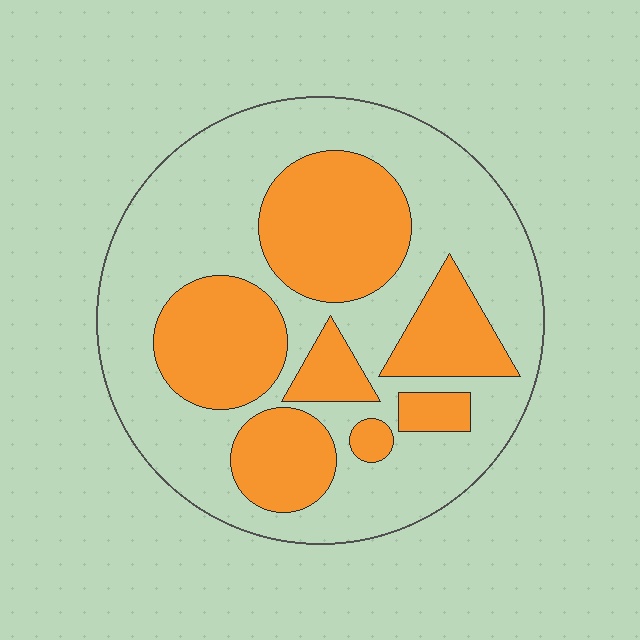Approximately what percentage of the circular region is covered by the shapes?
Approximately 40%.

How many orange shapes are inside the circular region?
7.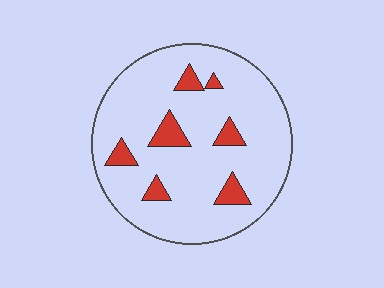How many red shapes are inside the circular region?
7.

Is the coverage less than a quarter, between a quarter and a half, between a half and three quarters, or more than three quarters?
Less than a quarter.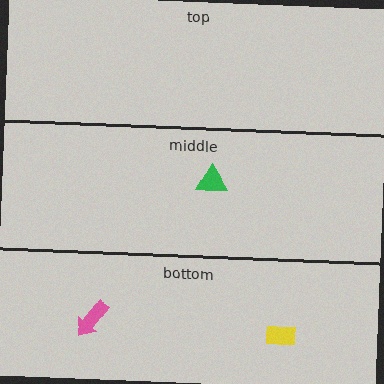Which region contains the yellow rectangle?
The bottom region.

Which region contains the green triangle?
The middle region.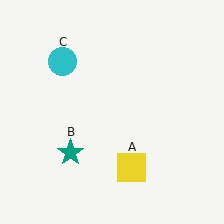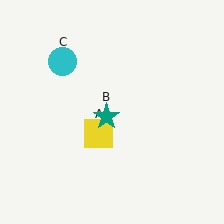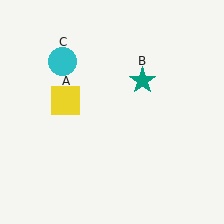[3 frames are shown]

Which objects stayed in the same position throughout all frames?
Cyan circle (object C) remained stationary.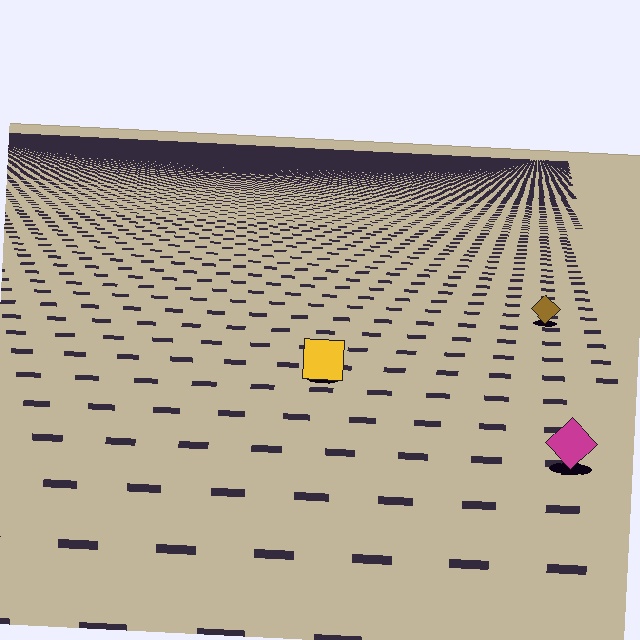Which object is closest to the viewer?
The magenta diamond is closest. The texture marks near it are larger and more spread out.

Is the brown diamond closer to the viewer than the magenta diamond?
No. The magenta diamond is closer — you can tell from the texture gradient: the ground texture is coarser near it.